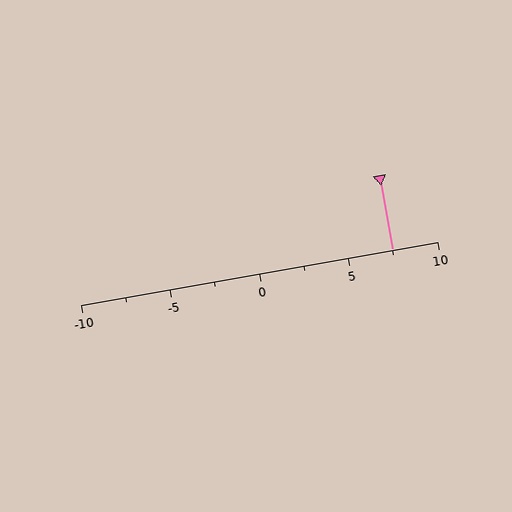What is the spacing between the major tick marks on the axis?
The major ticks are spaced 5 apart.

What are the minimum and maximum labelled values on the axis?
The axis runs from -10 to 10.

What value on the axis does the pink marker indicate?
The marker indicates approximately 7.5.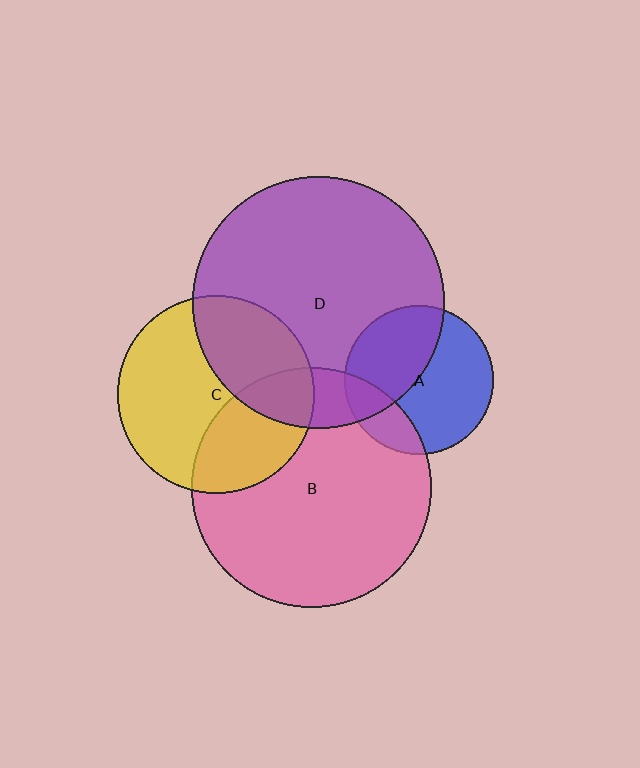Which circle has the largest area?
Circle D (purple).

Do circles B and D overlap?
Yes.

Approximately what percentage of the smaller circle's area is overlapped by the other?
Approximately 15%.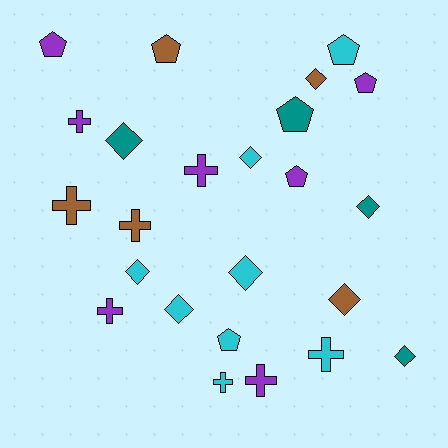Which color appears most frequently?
Cyan, with 8 objects.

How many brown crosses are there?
There are 2 brown crosses.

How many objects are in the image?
There are 24 objects.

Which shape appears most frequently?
Diamond, with 9 objects.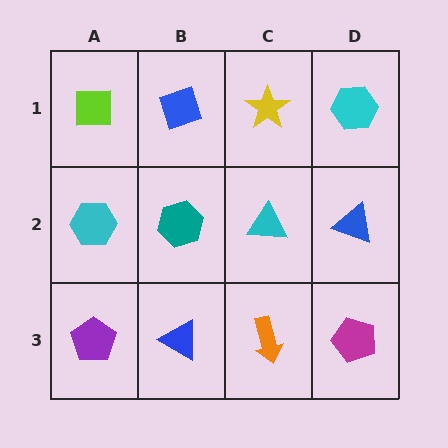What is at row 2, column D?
A blue triangle.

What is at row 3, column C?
An orange arrow.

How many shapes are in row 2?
4 shapes.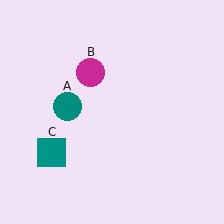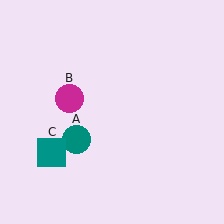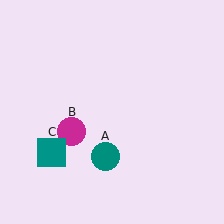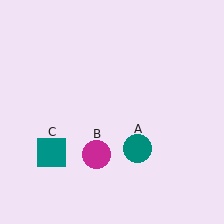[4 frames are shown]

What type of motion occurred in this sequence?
The teal circle (object A), magenta circle (object B) rotated counterclockwise around the center of the scene.